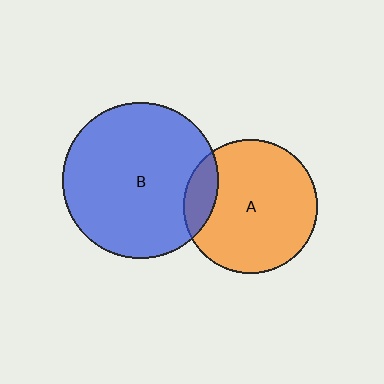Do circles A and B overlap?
Yes.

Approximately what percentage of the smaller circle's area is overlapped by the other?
Approximately 15%.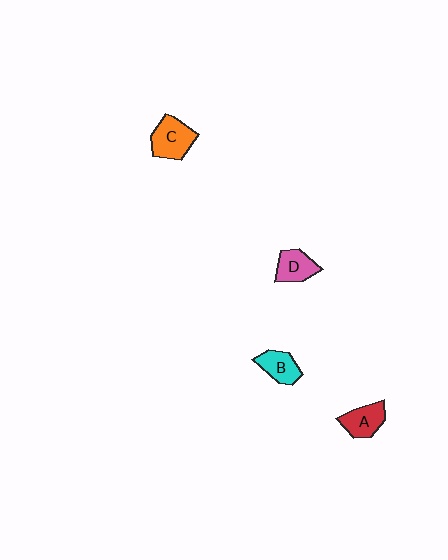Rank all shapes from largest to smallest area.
From largest to smallest: C (orange), A (red), D (pink), B (cyan).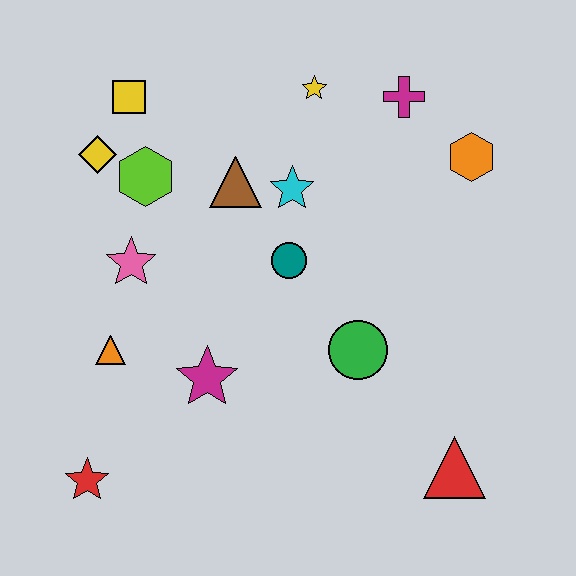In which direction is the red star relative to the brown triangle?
The red star is below the brown triangle.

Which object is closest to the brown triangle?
The cyan star is closest to the brown triangle.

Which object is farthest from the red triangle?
The yellow square is farthest from the red triangle.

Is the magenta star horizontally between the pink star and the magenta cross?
Yes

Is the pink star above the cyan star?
No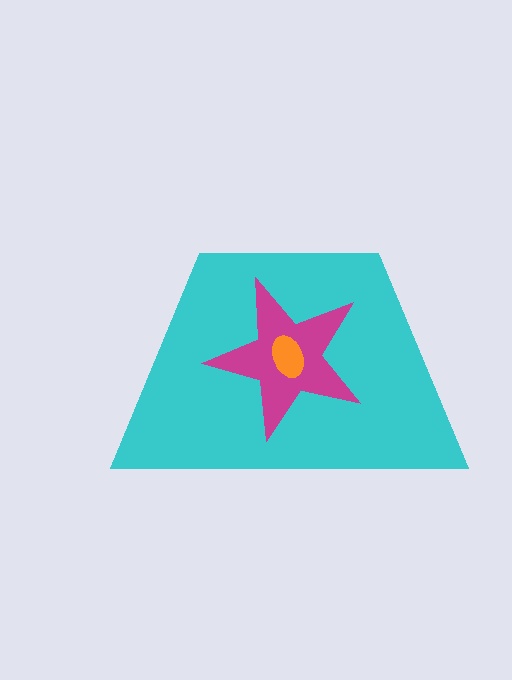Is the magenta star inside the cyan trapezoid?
Yes.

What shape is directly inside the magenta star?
The orange ellipse.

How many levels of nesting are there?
3.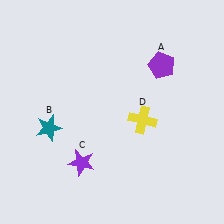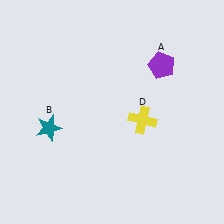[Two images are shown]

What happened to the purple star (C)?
The purple star (C) was removed in Image 2. It was in the bottom-left area of Image 1.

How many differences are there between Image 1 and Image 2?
There is 1 difference between the two images.